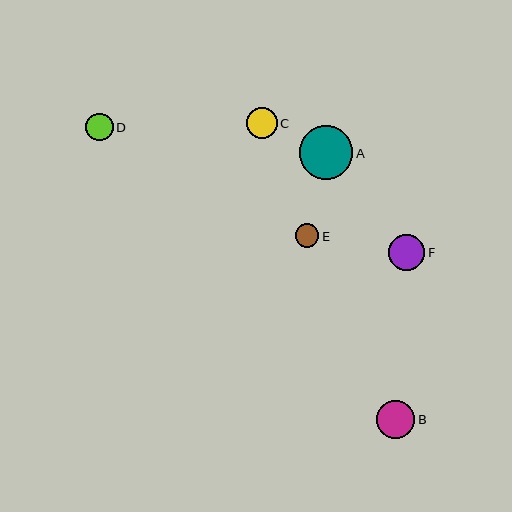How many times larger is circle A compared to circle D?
Circle A is approximately 1.9 times the size of circle D.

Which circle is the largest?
Circle A is the largest with a size of approximately 53 pixels.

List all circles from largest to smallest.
From largest to smallest: A, B, F, C, D, E.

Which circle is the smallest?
Circle E is the smallest with a size of approximately 24 pixels.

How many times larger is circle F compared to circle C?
Circle F is approximately 1.2 times the size of circle C.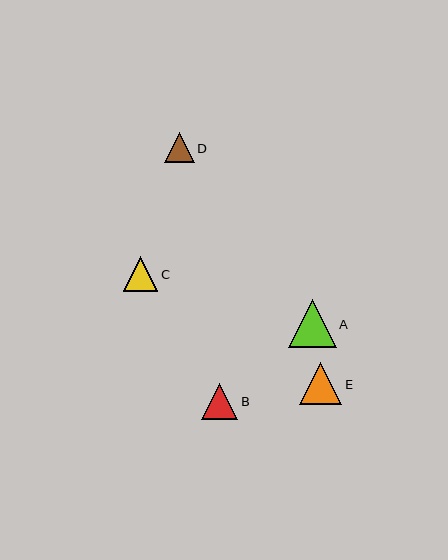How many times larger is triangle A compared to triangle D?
Triangle A is approximately 1.6 times the size of triangle D.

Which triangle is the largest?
Triangle A is the largest with a size of approximately 48 pixels.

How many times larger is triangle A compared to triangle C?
Triangle A is approximately 1.4 times the size of triangle C.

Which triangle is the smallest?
Triangle D is the smallest with a size of approximately 30 pixels.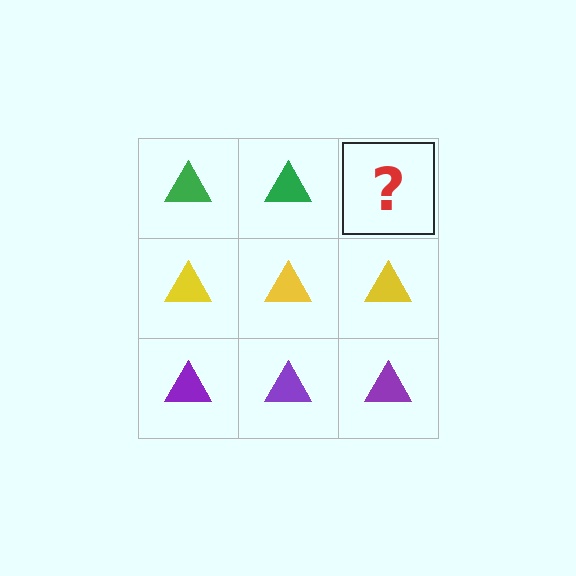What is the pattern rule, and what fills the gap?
The rule is that each row has a consistent color. The gap should be filled with a green triangle.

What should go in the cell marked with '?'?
The missing cell should contain a green triangle.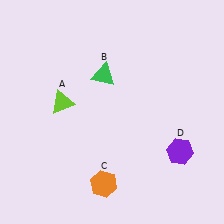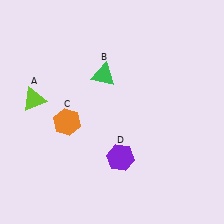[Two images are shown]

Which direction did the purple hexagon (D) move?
The purple hexagon (D) moved left.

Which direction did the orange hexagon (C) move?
The orange hexagon (C) moved up.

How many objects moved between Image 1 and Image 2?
3 objects moved between the two images.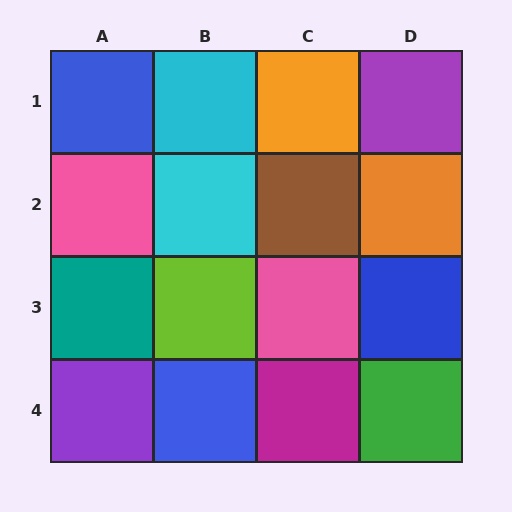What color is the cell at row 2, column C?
Brown.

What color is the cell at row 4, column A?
Purple.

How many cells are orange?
2 cells are orange.